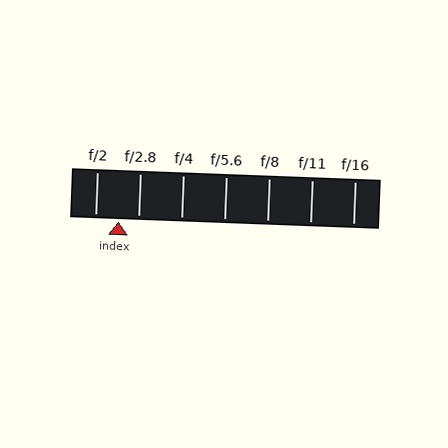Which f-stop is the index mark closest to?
The index mark is closest to f/2.8.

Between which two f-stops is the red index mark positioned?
The index mark is between f/2 and f/2.8.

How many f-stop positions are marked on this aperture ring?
There are 7 f-stop positions marked.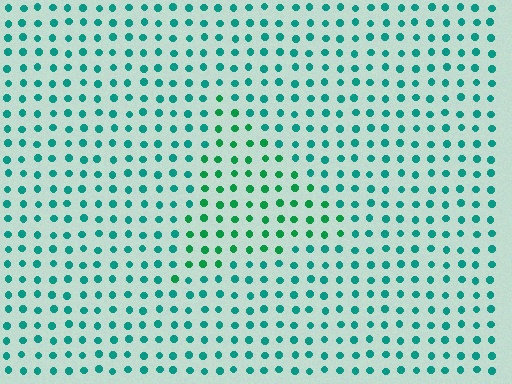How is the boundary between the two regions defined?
The boundary is defined purely by a slight shift in hue (about 28 degrees). Spacing, size, and orientation are identical on both sides.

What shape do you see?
I see a triangle.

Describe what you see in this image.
The image is filled with small teal elements in a uniform arrangement. A triangle-shaped region is visible where the elements are tinted to a slightly different hue, forming a subtle color boundary.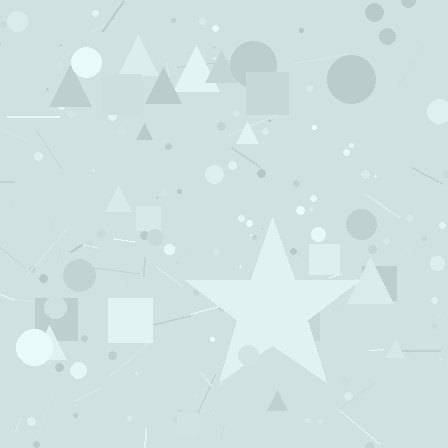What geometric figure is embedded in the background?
A star is embedded in the background.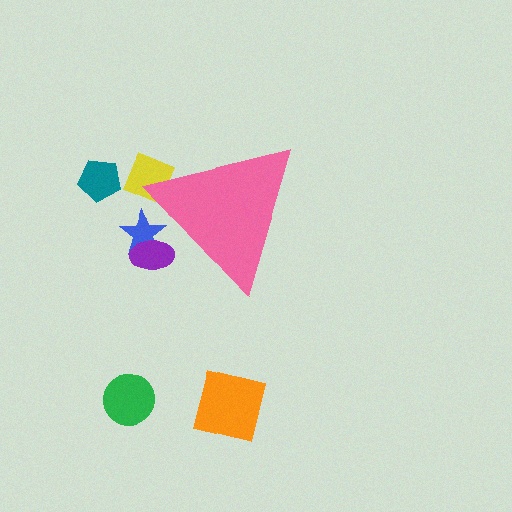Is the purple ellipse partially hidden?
Yes, the purple ellipse is partially hidden behind the pink triangle.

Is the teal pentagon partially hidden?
No, the teal pentagon is fully visible.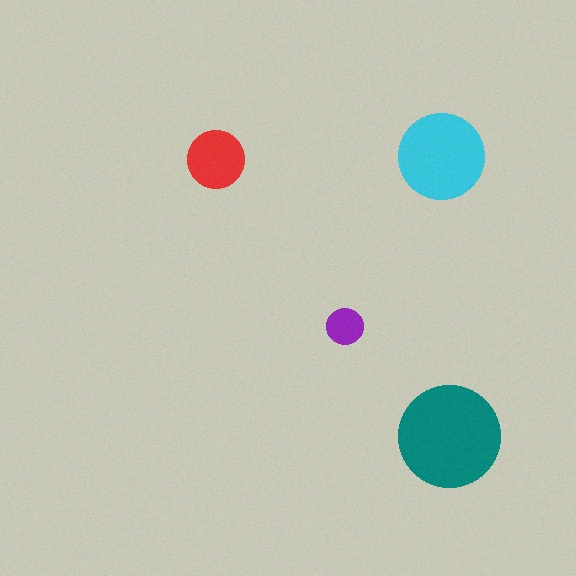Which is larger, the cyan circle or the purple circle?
The cyan one.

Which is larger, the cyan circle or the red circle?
The cyan one.